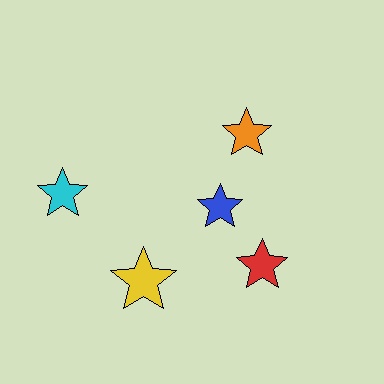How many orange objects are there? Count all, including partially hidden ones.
There is 1 orange object.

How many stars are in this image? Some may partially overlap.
There are 5 stars.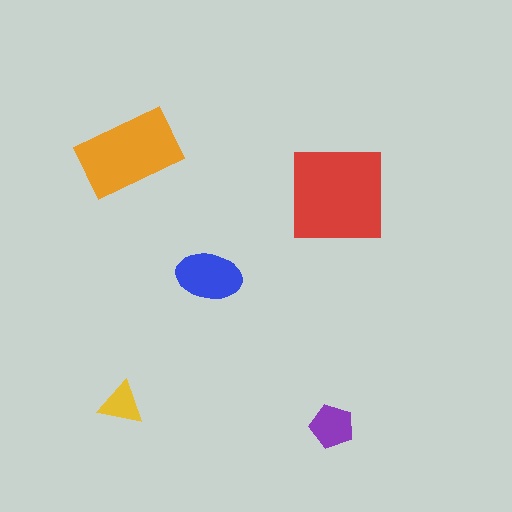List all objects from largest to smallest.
The red square, the orange rectangle, the blue ellipse, the purple pentagon, the yellow triangle.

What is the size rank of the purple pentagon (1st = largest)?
4th.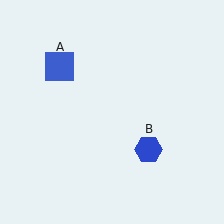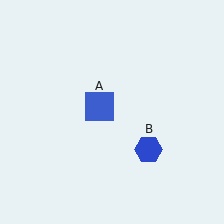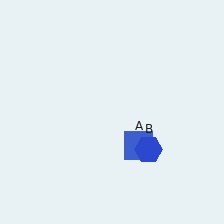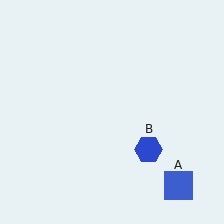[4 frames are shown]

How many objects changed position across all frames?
1 object changed position: blue square (object A).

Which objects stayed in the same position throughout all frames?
Blue hexagon (object B) remained stationary.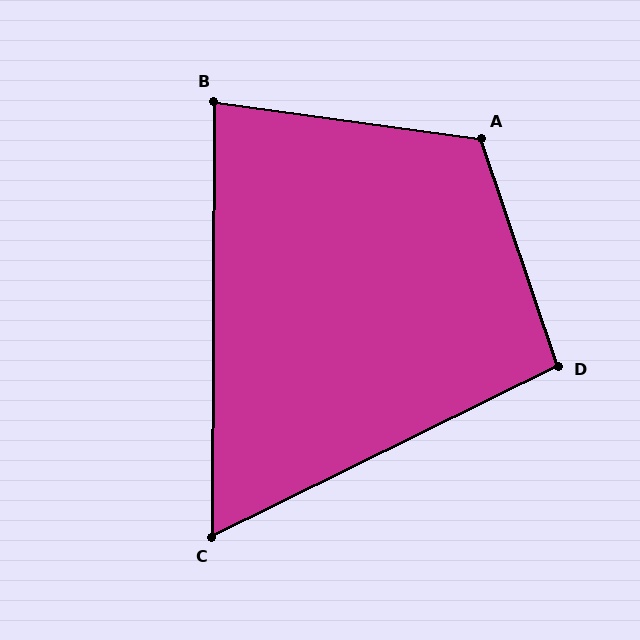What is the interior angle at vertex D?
Approximately 98 degrees (obtuse).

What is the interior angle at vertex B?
Approximately 82 degrees (acute).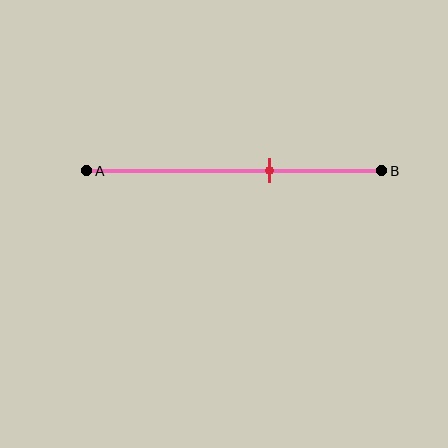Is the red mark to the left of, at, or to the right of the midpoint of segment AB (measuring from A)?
The red mark is to the right of the midpoint of segment AB.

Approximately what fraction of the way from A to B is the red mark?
The red mark is approximately 60% of the way from A to B.